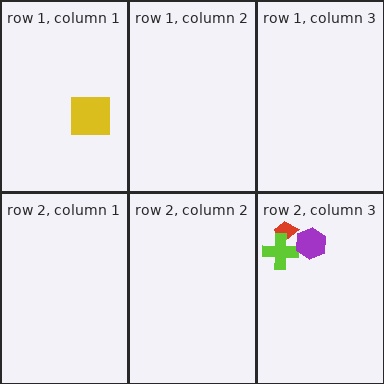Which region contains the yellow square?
The row 1, column 1 region.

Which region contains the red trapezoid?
The row 2, column 3 region.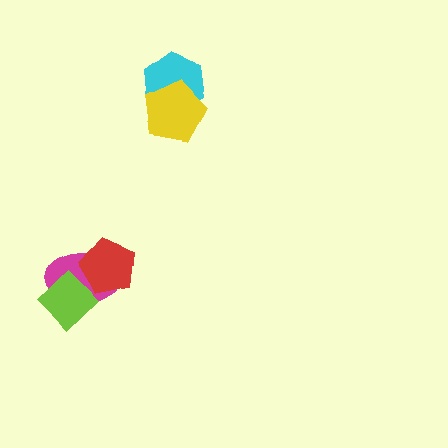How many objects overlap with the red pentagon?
2 objects overlap with the red pentagon.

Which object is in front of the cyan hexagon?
The yellow pentagon is in front of the cyan hexagon.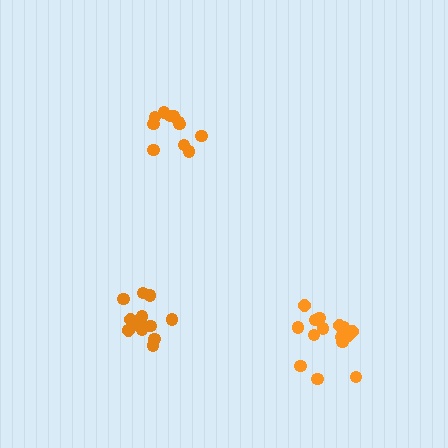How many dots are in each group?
Group 1: 11 dots, Group 2: 15 dots, Group 3: 15 dots (41 total).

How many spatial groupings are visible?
There are 3 spatial groupings.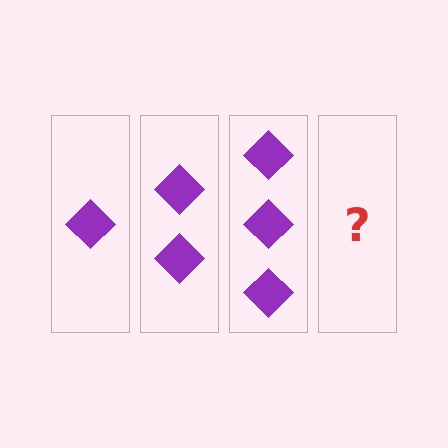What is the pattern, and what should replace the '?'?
The pattern is that each step adds one more diamond. The '?' should be 4 diamonds.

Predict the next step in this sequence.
The next step is 4 diamonds.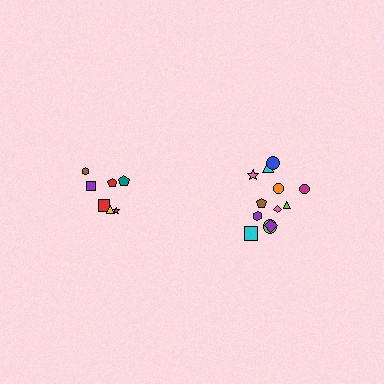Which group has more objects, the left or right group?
The right group.